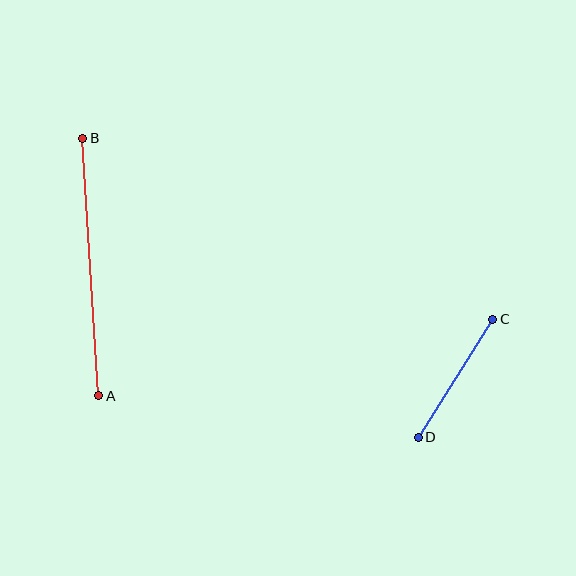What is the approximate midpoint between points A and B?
The midpoint is at approximately (91, 267) pixels.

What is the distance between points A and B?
The distance is approximately 258 pixels.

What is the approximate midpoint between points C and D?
The midpoint is at approximately (455, 378) pixels.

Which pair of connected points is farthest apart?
Points A and B are farthest apart.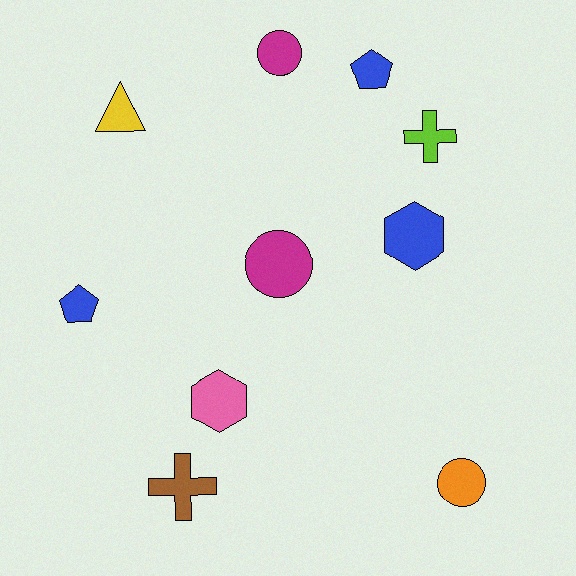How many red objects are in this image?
There are no red objects.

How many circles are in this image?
There are 3 circles.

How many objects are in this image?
There are 10 objects.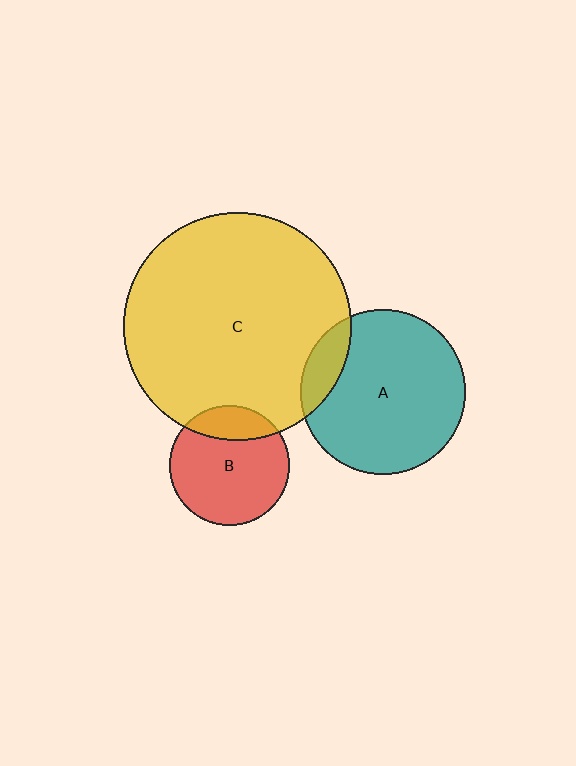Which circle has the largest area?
Circle C (yellow).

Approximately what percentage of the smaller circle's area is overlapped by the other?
Approximately 20%.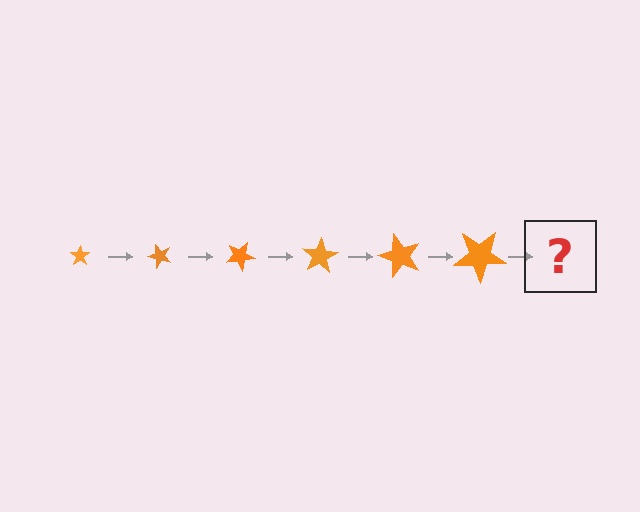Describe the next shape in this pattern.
It should be a star, larger than the previous one and rotated 300 degrees from the start.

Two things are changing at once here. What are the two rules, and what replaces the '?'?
The two rules are that the star grows larger each step and it rotates 50 degrees each step. The '?' should be a star, larger than the previous one and rotated 300 degrees from the start.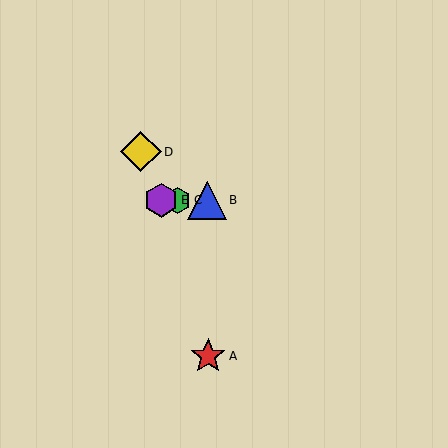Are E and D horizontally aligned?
No, E is at y≈201 and D is at y≈152.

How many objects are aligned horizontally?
3 objects (B, C, E) are aligned horizontally.